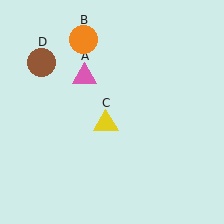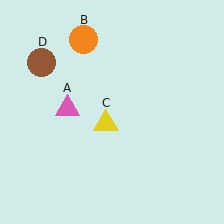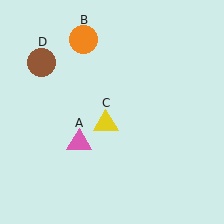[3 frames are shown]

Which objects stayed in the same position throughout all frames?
Orange circle (object B) and yellow triangle (object C) and brown circle (object D) remained stationary.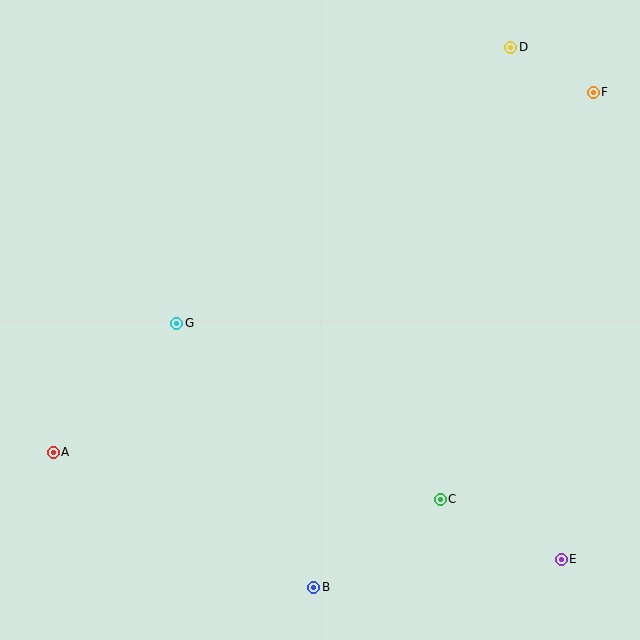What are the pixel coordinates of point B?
Point B is at (314, 587).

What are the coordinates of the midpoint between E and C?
The midpoint between E and C is at (501, 529).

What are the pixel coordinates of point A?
Point A is at (53, 452).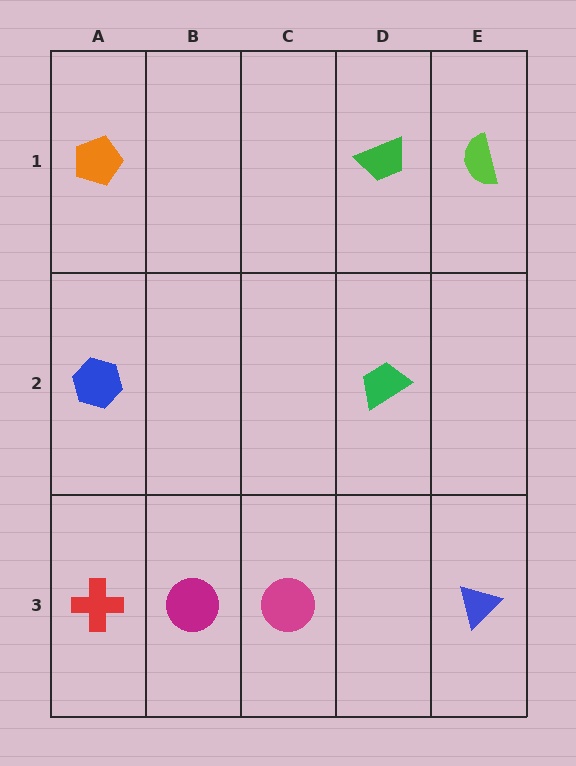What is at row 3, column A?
A red cross.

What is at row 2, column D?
A green trapezoid.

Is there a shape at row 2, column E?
No, that cell is empty.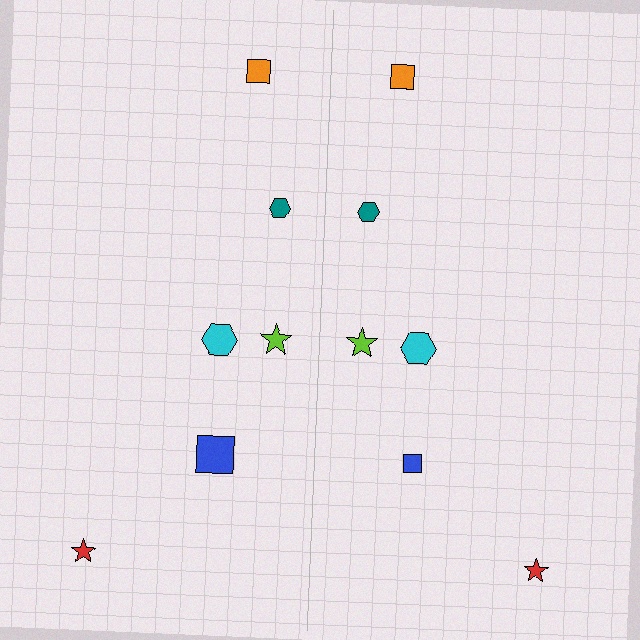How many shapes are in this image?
There are 12 shapes in this image.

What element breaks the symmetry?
The blue square on the right side has a different size than its mirror counterpart.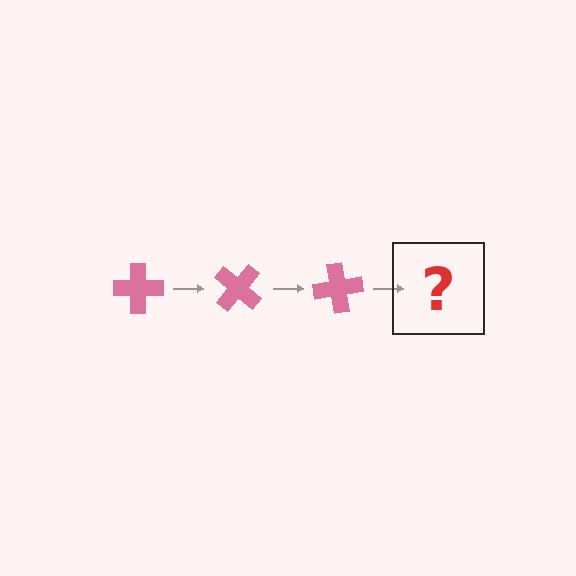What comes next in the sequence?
The next element should be a pink cross rotated 120 degrees.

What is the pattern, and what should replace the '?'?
The pattern is that the cross rotates 40 degrees each step. The '?' should be a pink cross rotated 120 degrees.